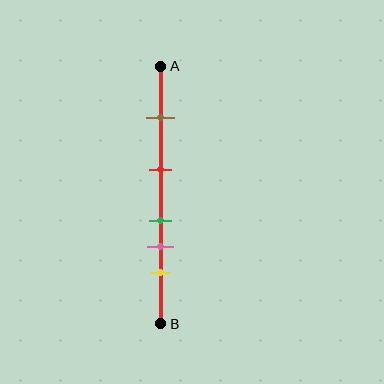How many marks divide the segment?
There are 5 marks dividing the segment.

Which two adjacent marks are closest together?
The green and pink marks are the closest adjacent pair.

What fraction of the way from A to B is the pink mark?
The pink mark is approximately 70% (0.7) of the way from A to B.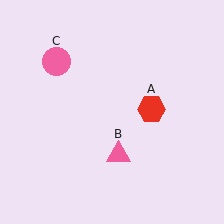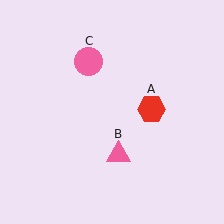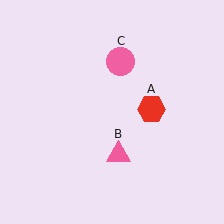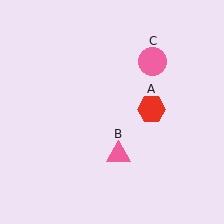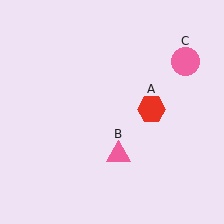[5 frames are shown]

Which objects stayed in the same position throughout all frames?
Red hexagon (object A) and pink triangle (object B) remained stationary.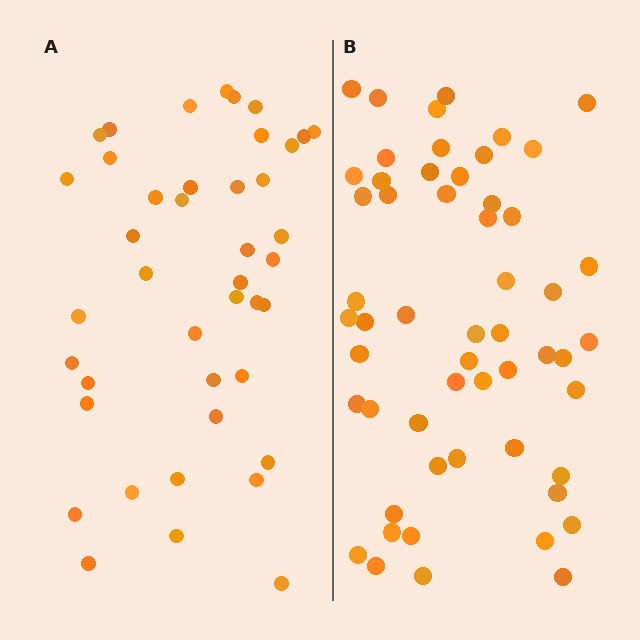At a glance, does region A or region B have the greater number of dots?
Region B (the right region) has more dots.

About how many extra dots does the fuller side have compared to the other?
Region B has approximately 15 more dots than region A.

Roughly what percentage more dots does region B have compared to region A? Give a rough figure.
About 30% more.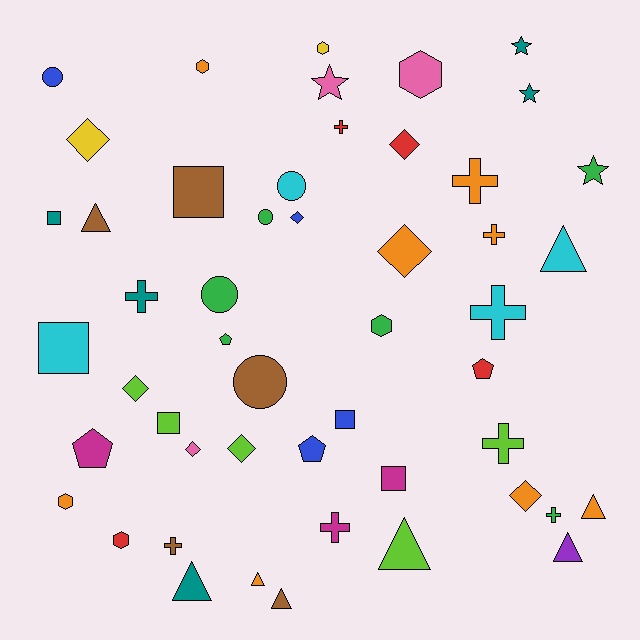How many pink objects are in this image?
There are 3 pink objects.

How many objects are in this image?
There are 50 objects.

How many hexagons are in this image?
There are 6 hexagons.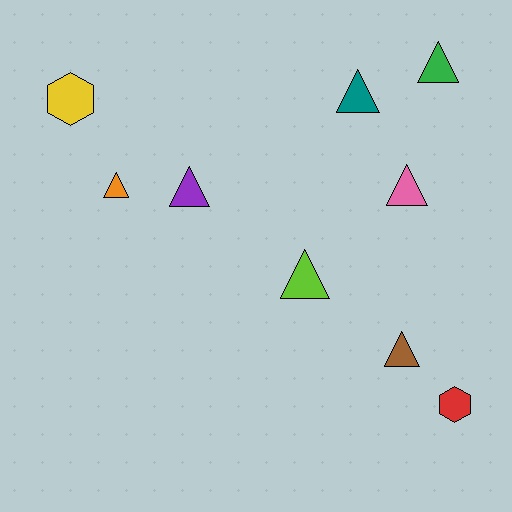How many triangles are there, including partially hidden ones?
There are 7 triangles.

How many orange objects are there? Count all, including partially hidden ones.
There is 1 orange object.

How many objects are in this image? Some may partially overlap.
There are 9 objects.